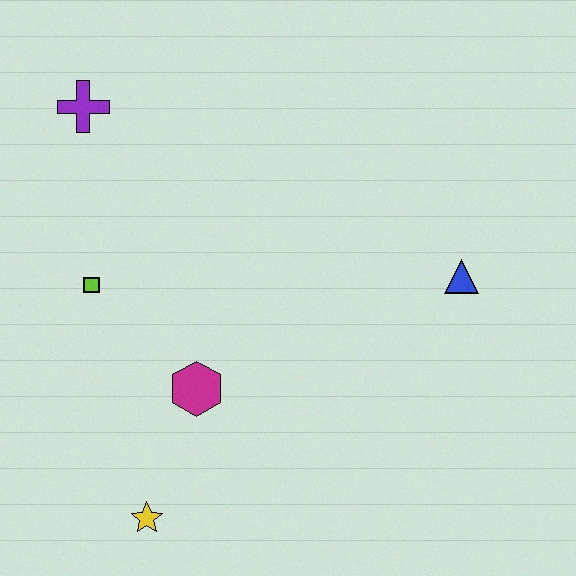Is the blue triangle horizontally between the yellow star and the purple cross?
No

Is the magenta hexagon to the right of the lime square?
Yes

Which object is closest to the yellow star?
The magenta hexagon is closest to the yellow star.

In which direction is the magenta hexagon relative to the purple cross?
The magenta hexagon is below the purple cross.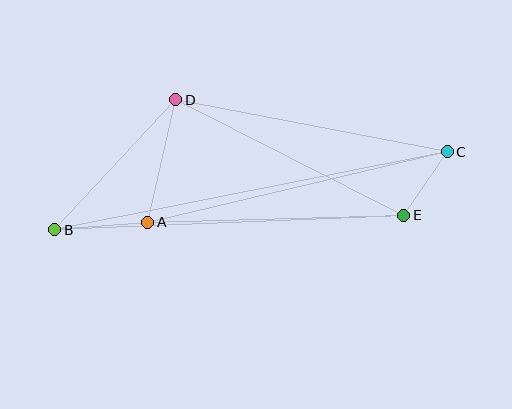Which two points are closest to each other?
Points C and E are closest to each other.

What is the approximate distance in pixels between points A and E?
The distance between A and E is approximately 256 pixels.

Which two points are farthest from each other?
Points B and C are farthest from each other.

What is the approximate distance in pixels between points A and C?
The distance between A and C is approximately 307 pixels.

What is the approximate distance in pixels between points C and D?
The distance between C and D is approximately 276 pixels.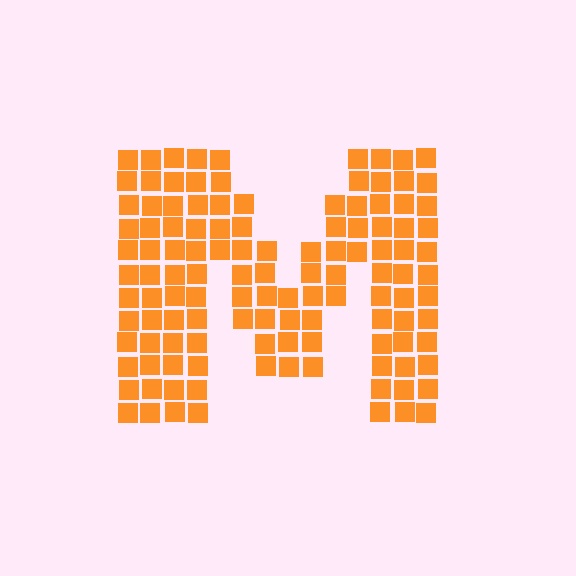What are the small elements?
The small elements are squares.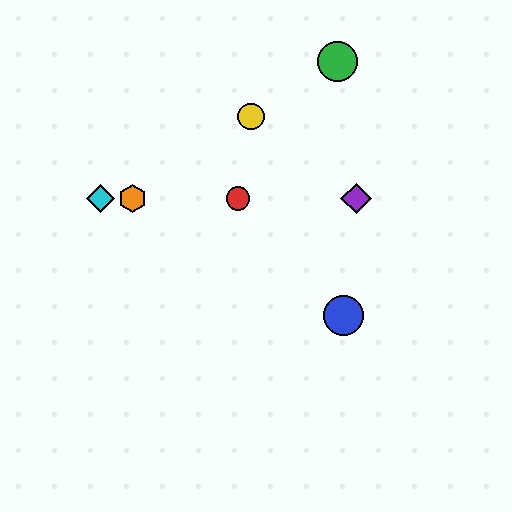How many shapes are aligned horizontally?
4 shapes (the red circle, the purple diamond, the orange hexagon, the cyan diamond) are aligned horizontally.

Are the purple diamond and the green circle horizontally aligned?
No, the purple diamond is at y≈198 and the green circle is at y≈62.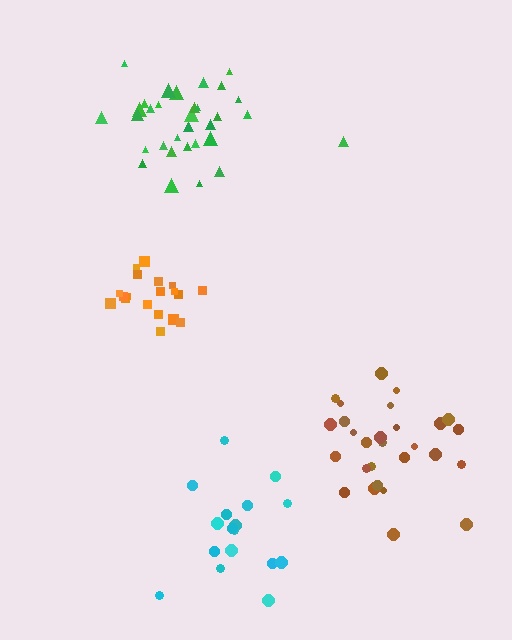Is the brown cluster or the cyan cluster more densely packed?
Brown.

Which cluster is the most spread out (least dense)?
Cyan.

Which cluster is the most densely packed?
Orange.